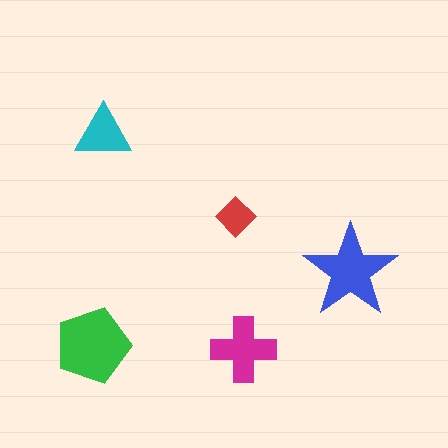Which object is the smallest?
The red diamond.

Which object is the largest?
The green pentagon.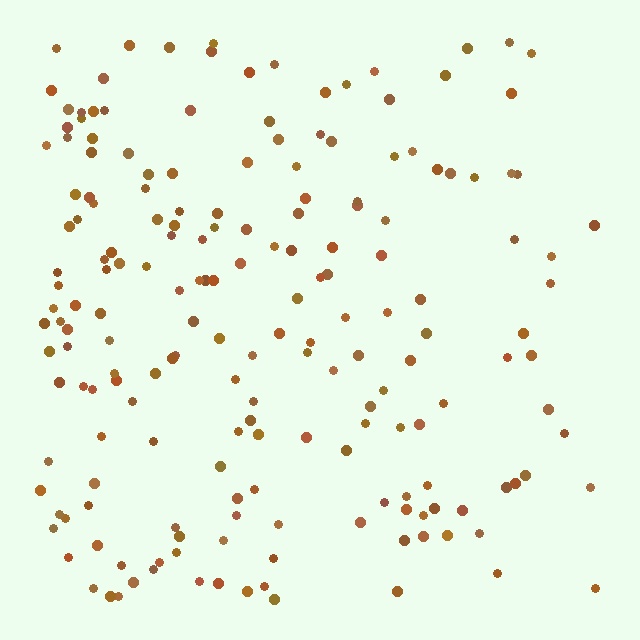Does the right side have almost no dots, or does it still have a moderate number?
Still a moderate number, just noticeably fewer than the left.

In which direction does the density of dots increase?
From right to left, with the left side densest.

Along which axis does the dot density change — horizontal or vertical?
Horizontal.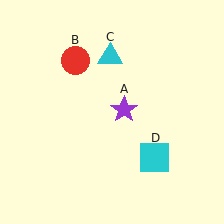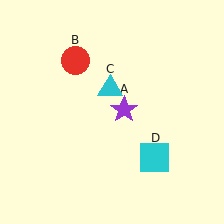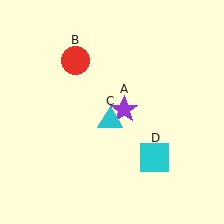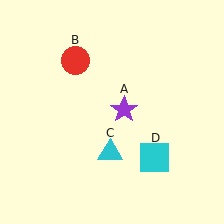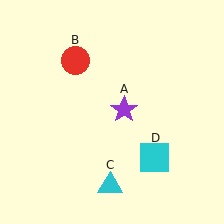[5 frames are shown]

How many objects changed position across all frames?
1 object changed position: cyan triangle (object C).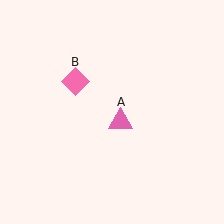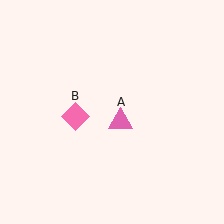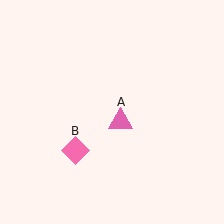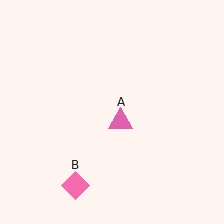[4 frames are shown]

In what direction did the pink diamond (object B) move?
The pink diamond (object B) moved down.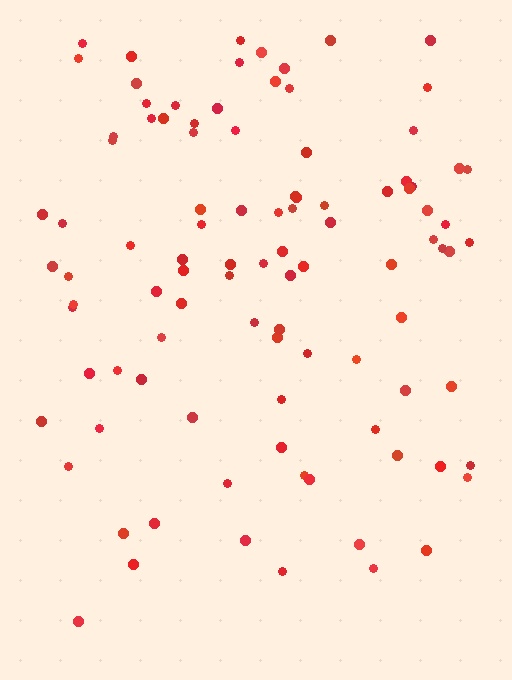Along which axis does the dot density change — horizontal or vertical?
Vertical.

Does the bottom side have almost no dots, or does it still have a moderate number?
Still a moderate number, just noticeably fewer than the top.